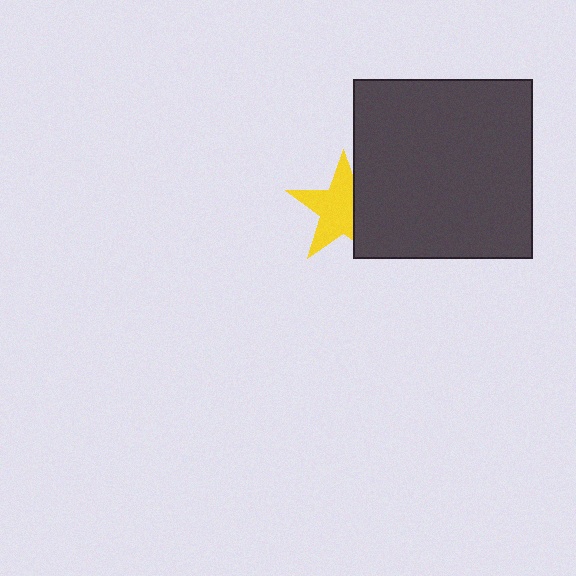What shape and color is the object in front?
The object in front is a dark gray square.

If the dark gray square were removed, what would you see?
You would see the complete yellow star.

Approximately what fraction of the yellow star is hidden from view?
Roughly 33% of the yellow star is hidden behind the dark gray square.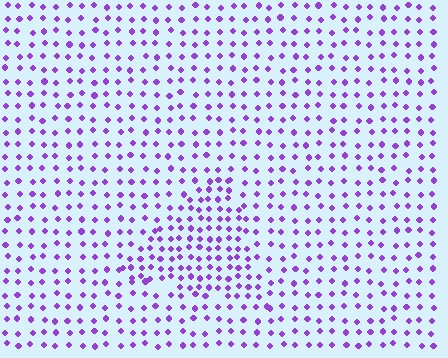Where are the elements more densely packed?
The elements are more densely packed inside the triangle boundary.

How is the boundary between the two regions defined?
The boundary is defined by a change in element density (approximately 1.7x ratio). All elements are the same color, size, and shape.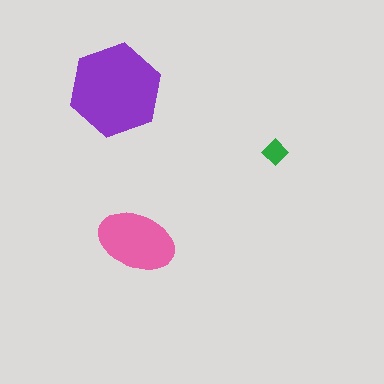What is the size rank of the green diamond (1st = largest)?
3rd.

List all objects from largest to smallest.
The purple hexagon, the pink ellipse, the green diamond.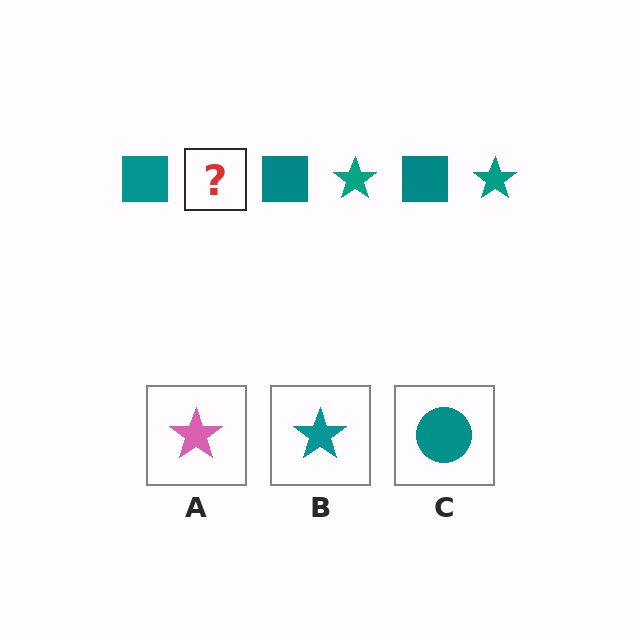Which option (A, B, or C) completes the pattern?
B.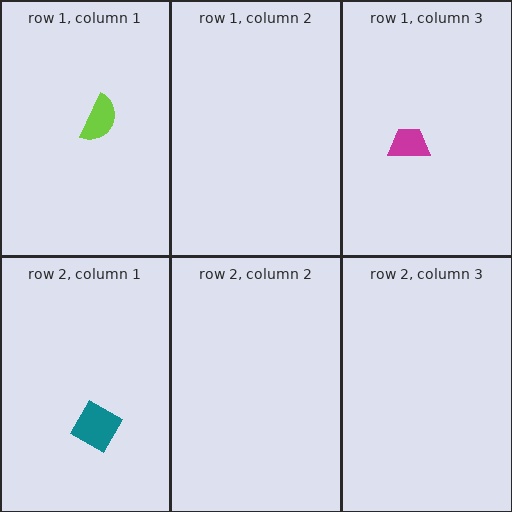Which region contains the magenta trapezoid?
The row 1, column 3 region.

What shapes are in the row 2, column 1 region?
The teal diamond.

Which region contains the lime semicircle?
The row 1, column 1 region.